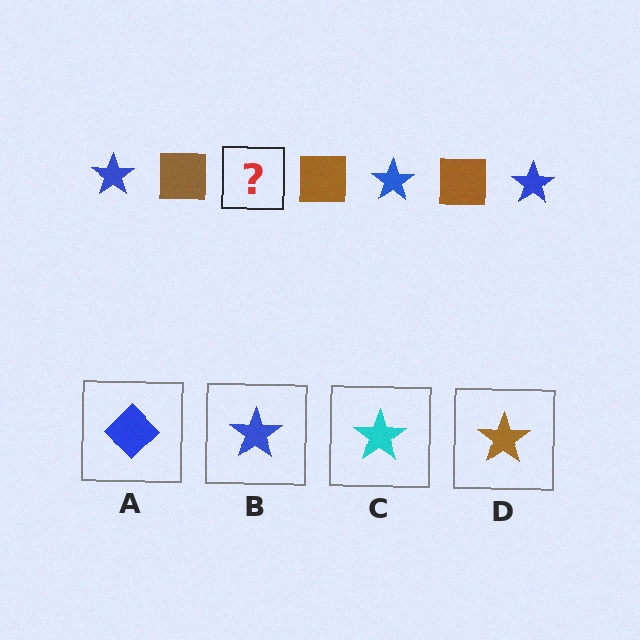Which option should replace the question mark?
Option B.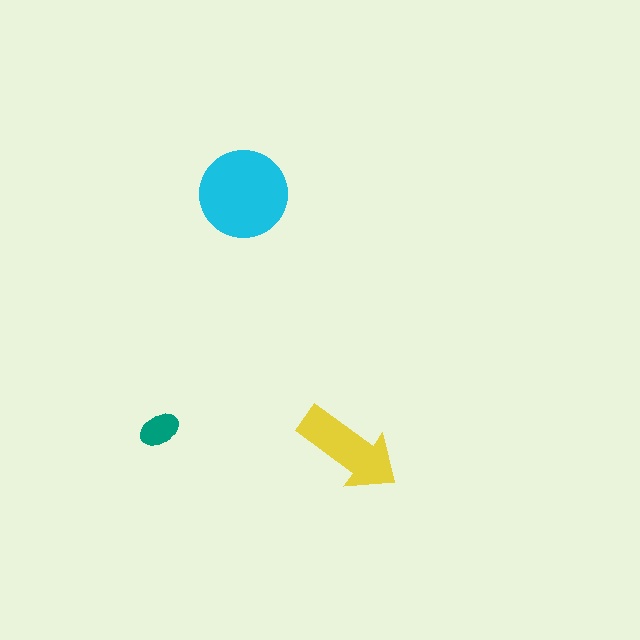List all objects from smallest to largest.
The teal ellipse, the yellow arrow, the cyan circle.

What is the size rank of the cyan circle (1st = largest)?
1st.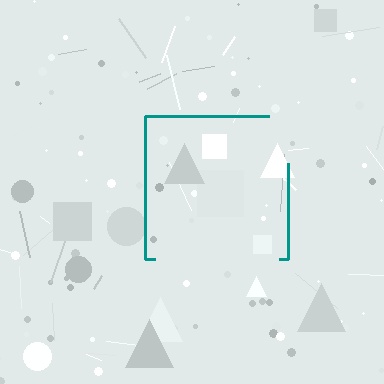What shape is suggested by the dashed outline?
The dashed outline suggests a square.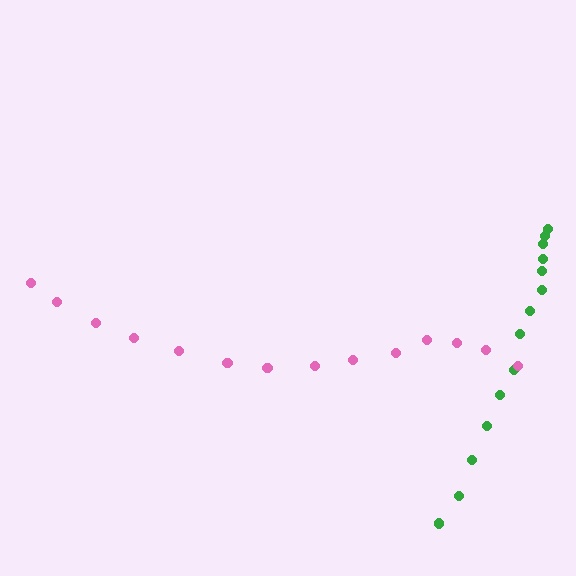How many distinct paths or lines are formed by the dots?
There are 2 distinct paths.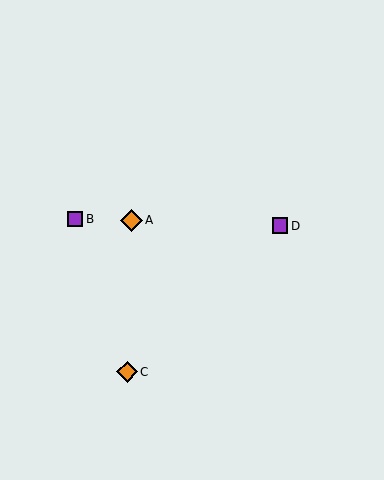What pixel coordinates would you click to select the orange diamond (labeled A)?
Click at (132, 220) to select the orange diamond A.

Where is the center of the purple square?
The center of the purple square is at (280, 226).